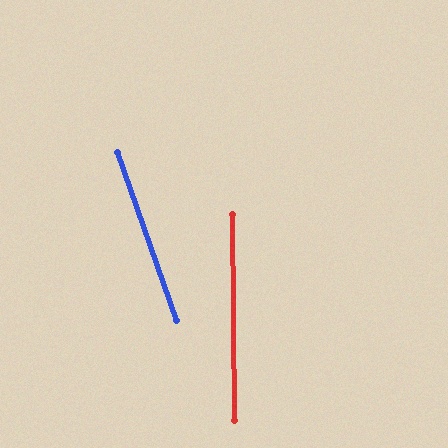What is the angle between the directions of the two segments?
Approximately 19 degrees.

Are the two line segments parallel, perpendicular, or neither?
Neither parallel nor perpendicular — they differ by about 19°.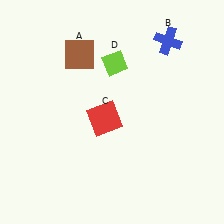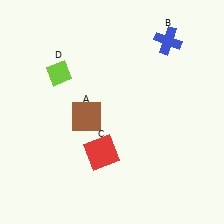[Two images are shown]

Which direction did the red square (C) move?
The red square (C) moved down.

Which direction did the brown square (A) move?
The brown square (A) moved down.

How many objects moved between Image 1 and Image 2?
3 objects moved between the two images.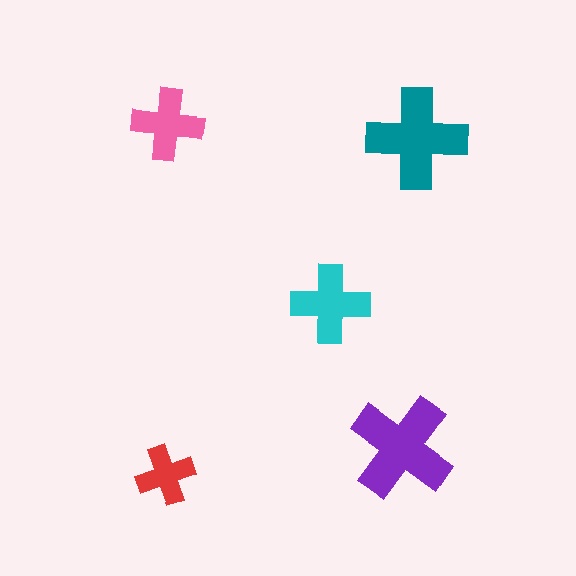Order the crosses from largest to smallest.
the purple one, the teal one, the cyan one, the pink one, the red one.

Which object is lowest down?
The red cross is bottommost.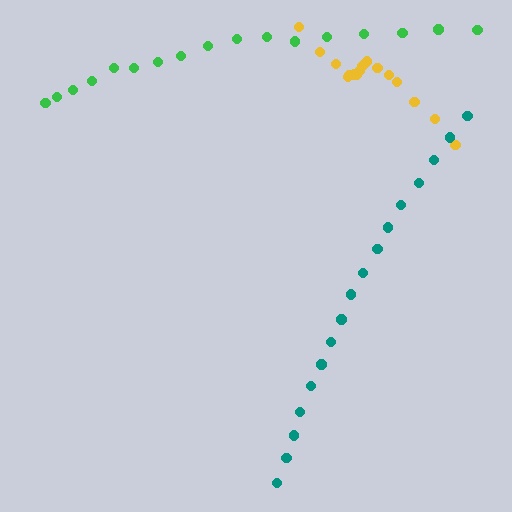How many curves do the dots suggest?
There are 3 distinct paths.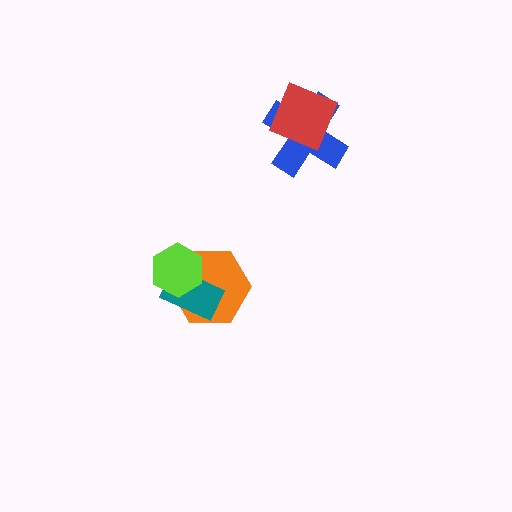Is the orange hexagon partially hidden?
Yes, it is partially covered by another shape.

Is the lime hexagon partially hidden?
No, no other shape covers it.